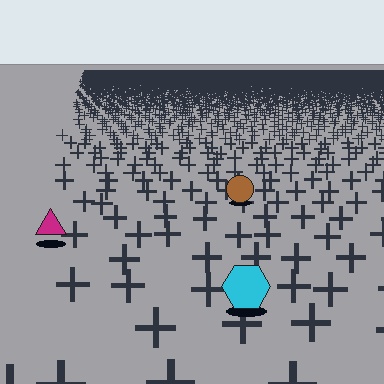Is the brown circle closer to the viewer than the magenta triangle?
No. The magenta triangle is closer — you can tell from the texture gradient: the ground texture is coarser near it.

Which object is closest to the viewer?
The cyan hexagon is closest. The texture marks near it are larger and more spread out.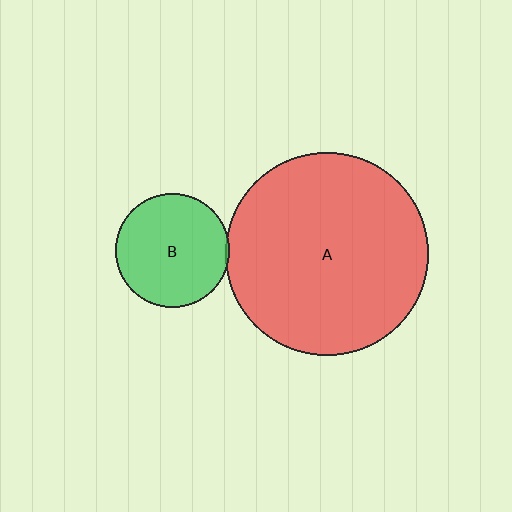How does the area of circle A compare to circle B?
Approximately 3.2 times.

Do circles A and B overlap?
Yes.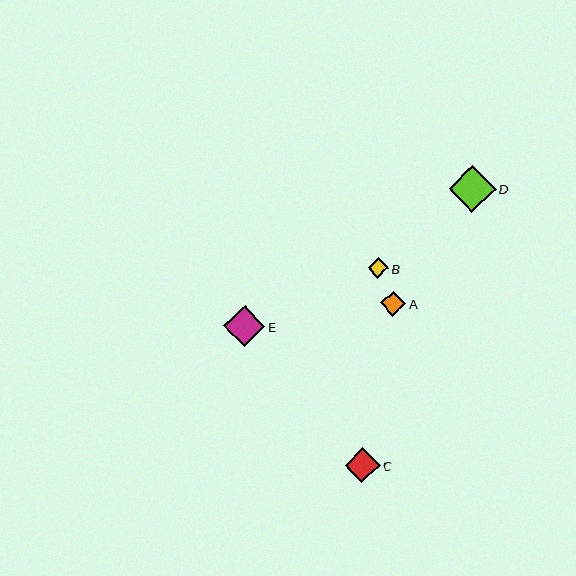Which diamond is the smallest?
Diamond B is the smallest with a size of approximately 21 pixels.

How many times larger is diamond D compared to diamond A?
Diamond D is approximately 1.8 times the size of diamond A.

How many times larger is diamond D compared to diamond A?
Diamond D is approximately 1.8 times the size of diamond A.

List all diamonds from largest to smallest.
From largest to smallest: D, E, C, A, B.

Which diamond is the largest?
Diamond D is the largest with a size of approximately 47 pixels.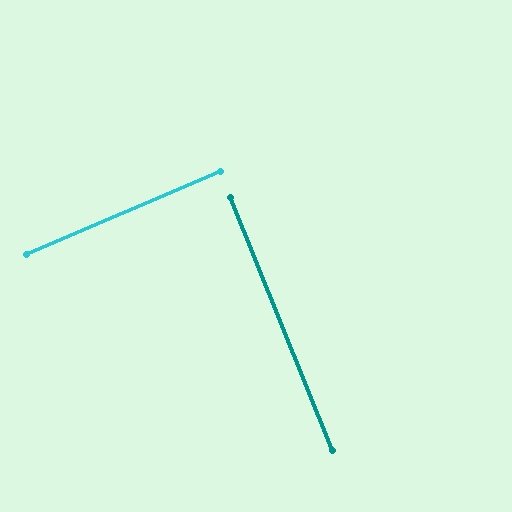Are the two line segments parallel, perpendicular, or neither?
Perpendicular — they meet at approximately 89°.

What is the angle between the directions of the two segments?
Approximately 89 degrees.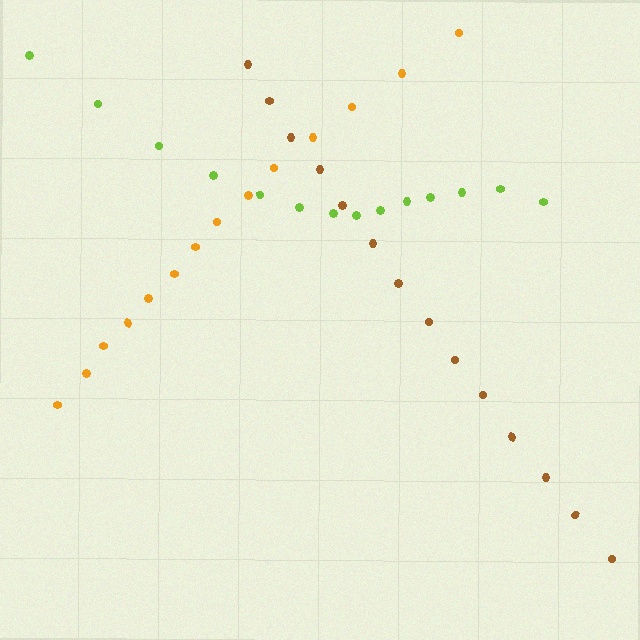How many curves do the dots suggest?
There are 3 distinct paths.